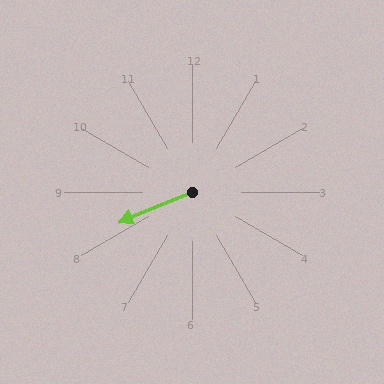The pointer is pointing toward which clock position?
Roughly 8 o'clock.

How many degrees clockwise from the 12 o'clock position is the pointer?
Approximately 248 degrees.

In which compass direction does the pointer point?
West.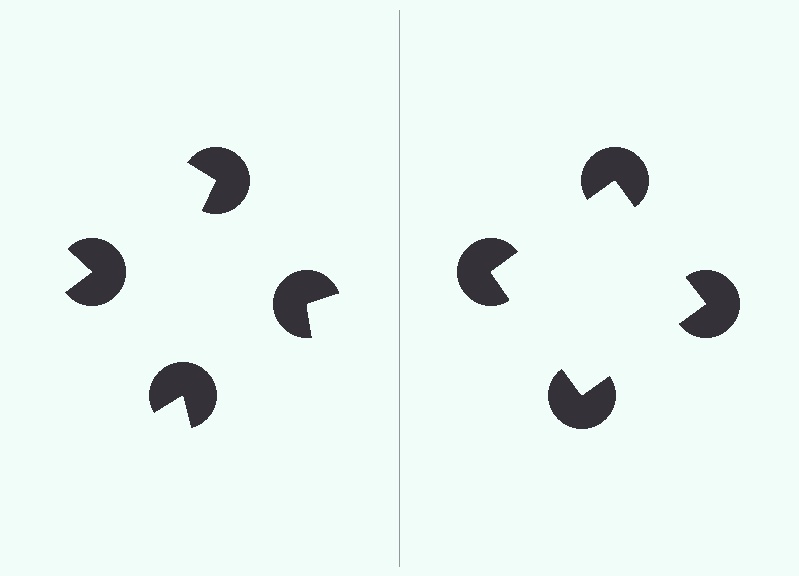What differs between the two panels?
The pac-man discs are positioned identically on both sides; only the wedge orientations differ. On the right they align to a square; on the left they are misaligned.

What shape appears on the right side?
An illusory square.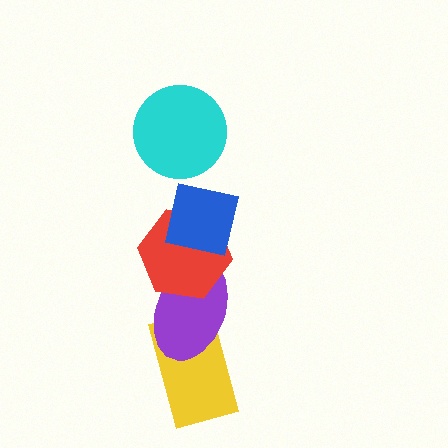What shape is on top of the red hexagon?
The blue square is on top of the red hexagon.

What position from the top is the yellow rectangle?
The yellow rectangle is 5th from the top.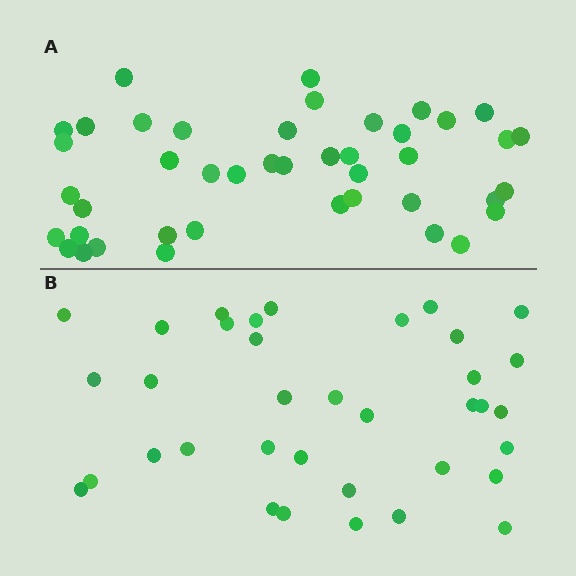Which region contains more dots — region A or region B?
Region A (the top region) has more dots.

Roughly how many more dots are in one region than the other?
Region A has roughly 8 or so more dots than region B.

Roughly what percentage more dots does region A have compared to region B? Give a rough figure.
About 20% more.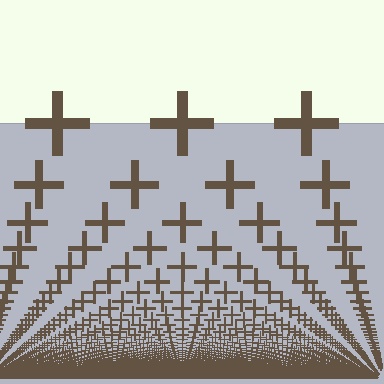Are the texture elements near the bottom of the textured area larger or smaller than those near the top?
Smaller. The gradient is inverted — elements near the bottom are smaller and denser.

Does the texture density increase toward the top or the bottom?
Density increases toward the bottom.